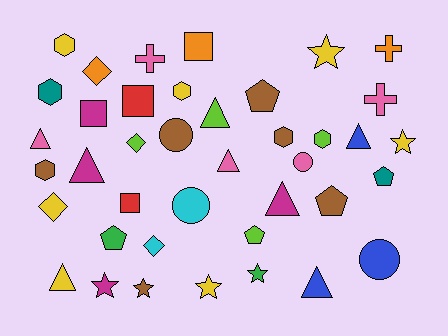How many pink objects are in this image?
There are 5 pink objects.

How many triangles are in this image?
There are 8 triangles.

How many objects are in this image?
There are 40 objects.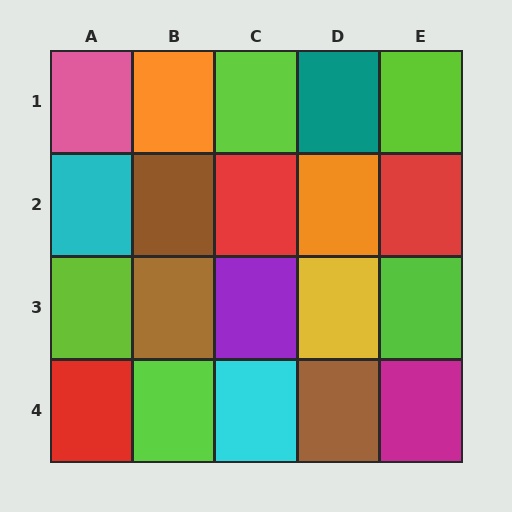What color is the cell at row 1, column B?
Orange.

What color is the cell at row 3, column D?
Yellow.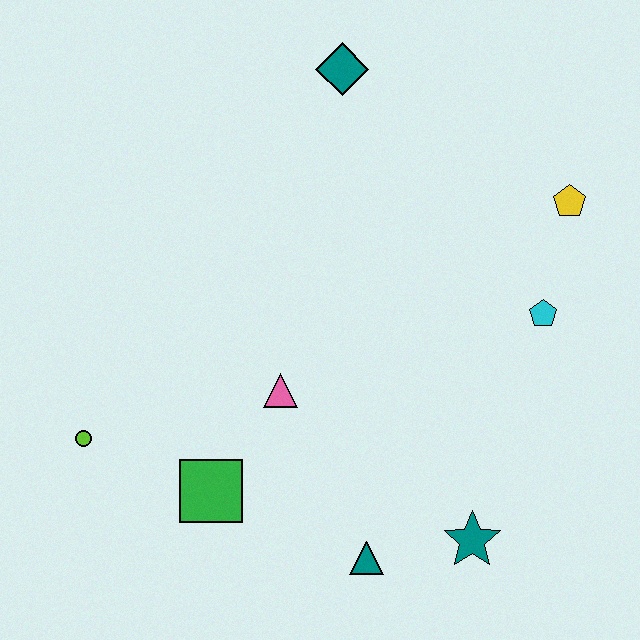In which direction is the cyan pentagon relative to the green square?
The cyan pentagon is to the right of the green square.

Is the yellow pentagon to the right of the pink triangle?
Yes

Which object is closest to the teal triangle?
The teal star is closest to the teal triangle.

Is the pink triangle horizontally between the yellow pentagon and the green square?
Yes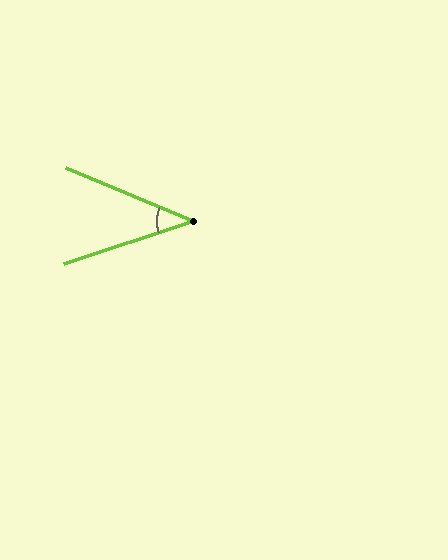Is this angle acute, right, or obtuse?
It is acute.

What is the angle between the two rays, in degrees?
Approximately 41 degrees.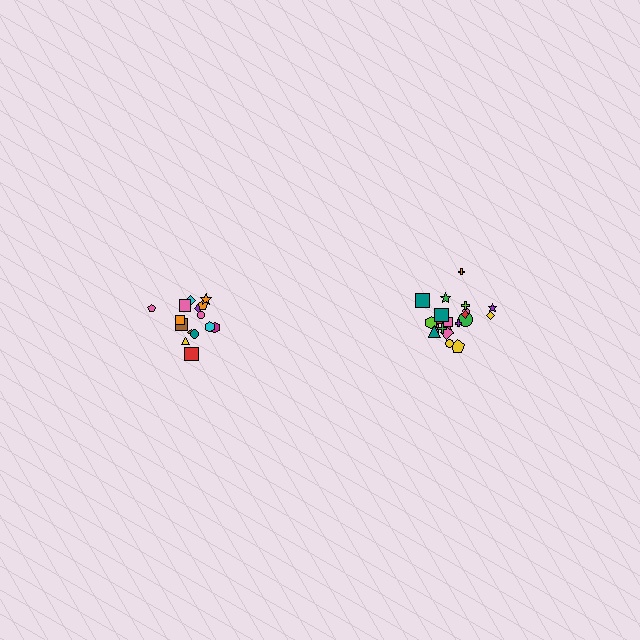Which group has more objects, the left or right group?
The right group.